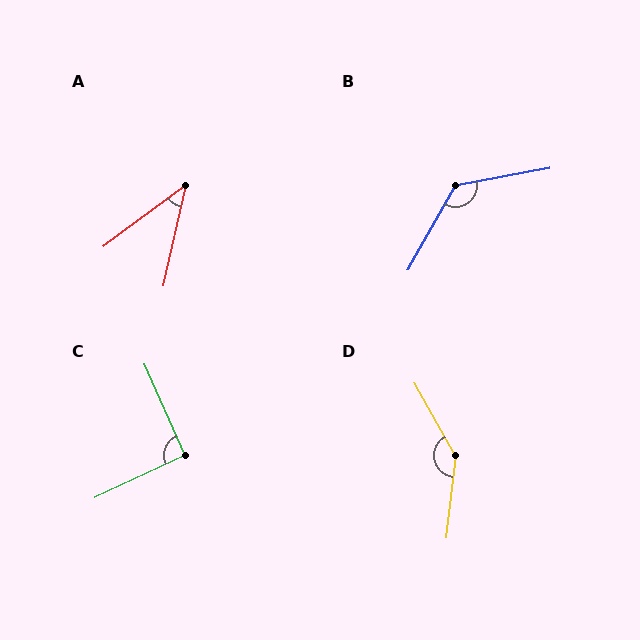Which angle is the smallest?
A, at approximately 41 degrees.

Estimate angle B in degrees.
Approximately 130 degrees.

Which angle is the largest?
D, at approximately 144 degrees.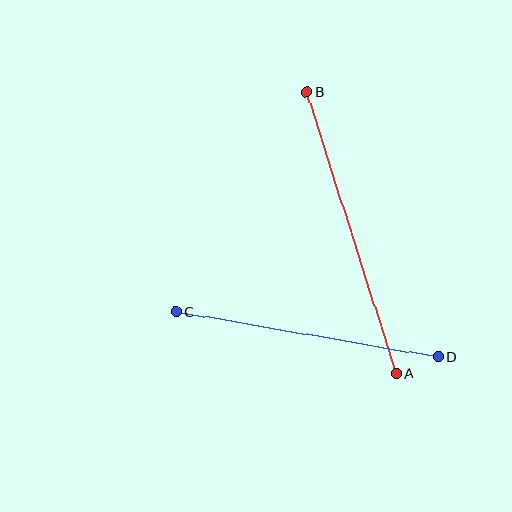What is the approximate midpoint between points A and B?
The midpoint is at approximately (352, 233) pixels.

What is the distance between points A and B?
The distance is approximately 295 pixels.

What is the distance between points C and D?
The distance is approximately 266 pixels.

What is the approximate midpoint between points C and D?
The midpoint is at approximately (307, 334) pixels.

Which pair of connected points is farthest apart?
Points A and B are farthest apart.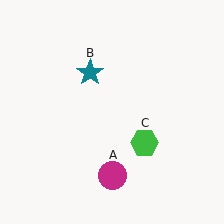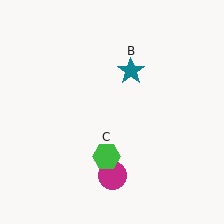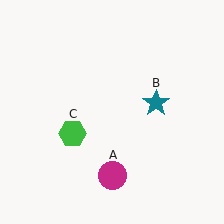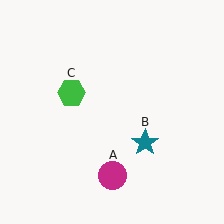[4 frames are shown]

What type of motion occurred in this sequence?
The teal star (object B), green hexagon (object C) rotated clockwise around the center of the scene.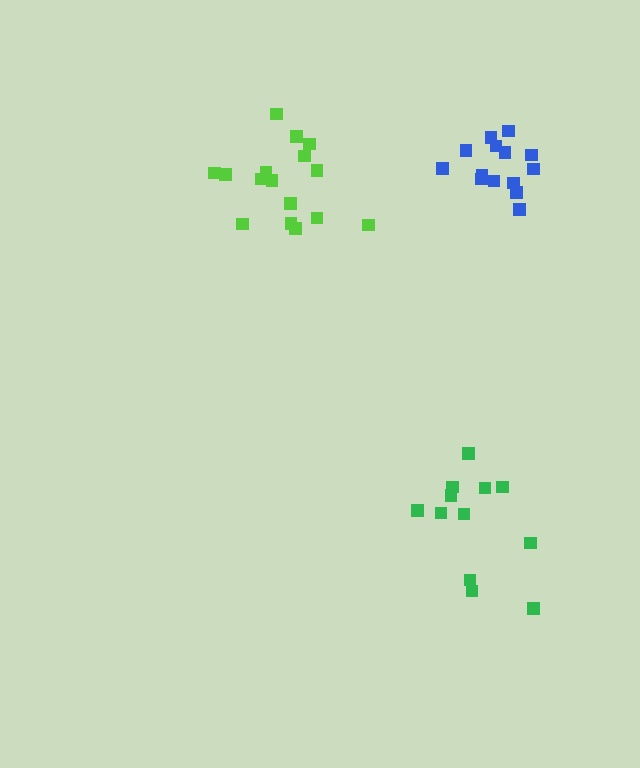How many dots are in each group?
Group 1: 16 dots, Group 2: 12 dots, Group 3: 14 dots (42 total).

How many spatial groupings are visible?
There are 3 spatial groupings.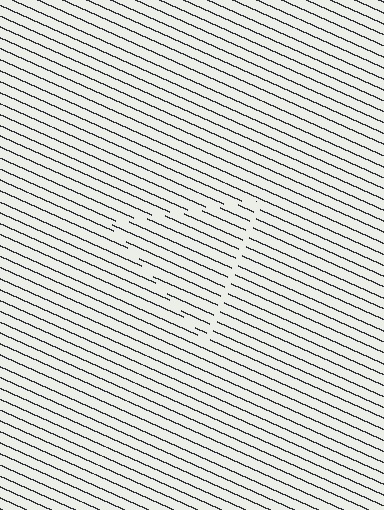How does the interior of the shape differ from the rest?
The interior of the shape contains the same grating, shifted by half a period — the contour is defined by the phase discontinuity where line-ends from the inner and outer gratings abut.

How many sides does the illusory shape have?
3 sides — the line-ends trace a triangle.